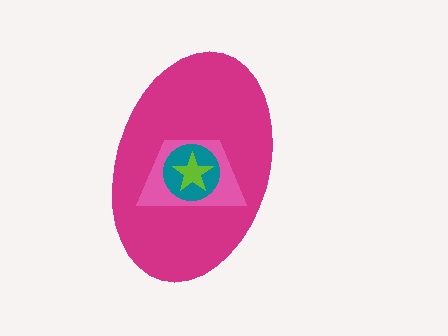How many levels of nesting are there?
4.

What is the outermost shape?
The magenta ellipse.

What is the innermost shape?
The lime star.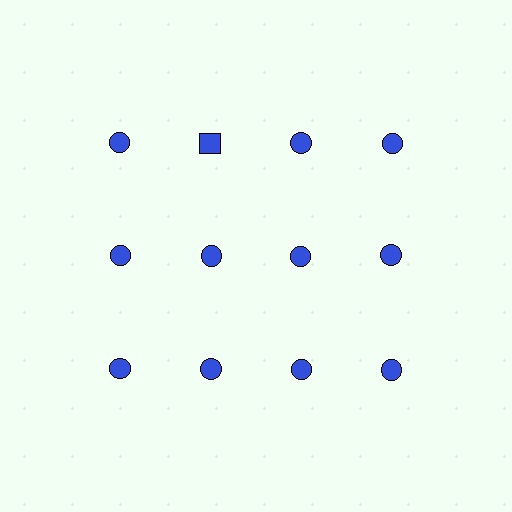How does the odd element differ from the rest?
It has a different shape: square instead of circle.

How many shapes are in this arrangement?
There are 12 shapes arranged in a grid pattern.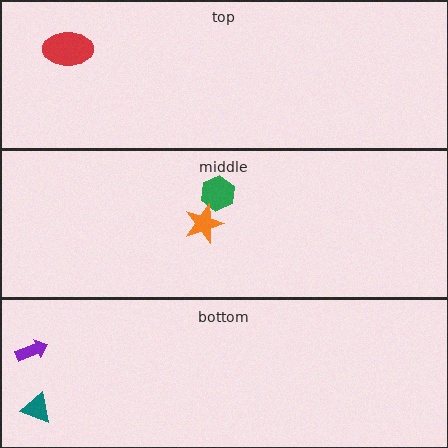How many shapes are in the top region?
1.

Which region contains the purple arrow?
The bottom region.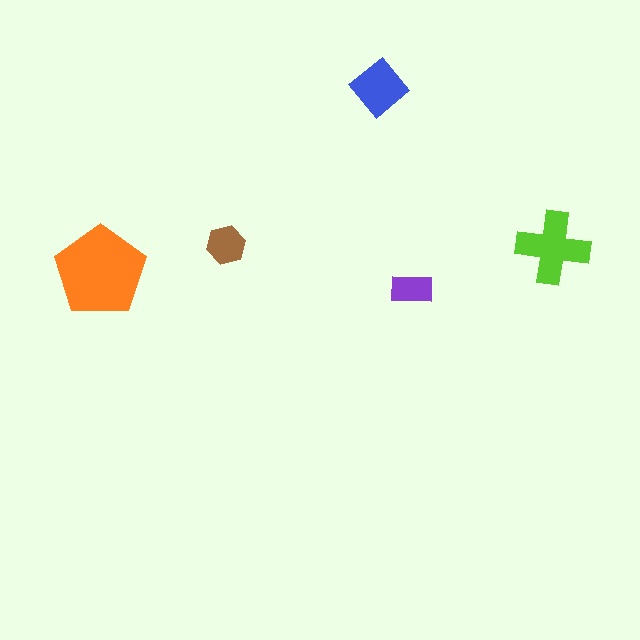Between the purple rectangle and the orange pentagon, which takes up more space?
The orange pentagon.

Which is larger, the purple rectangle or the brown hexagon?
The brown hexagon.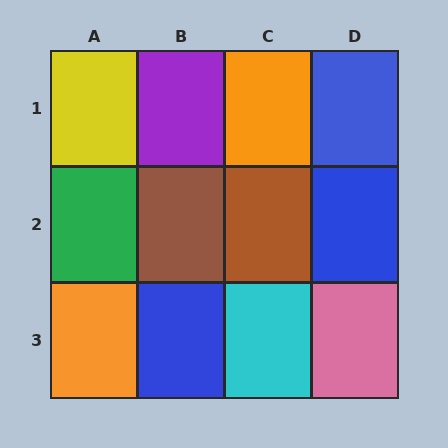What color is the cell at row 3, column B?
Blue.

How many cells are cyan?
1 cell is cyan.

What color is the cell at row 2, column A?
Green.